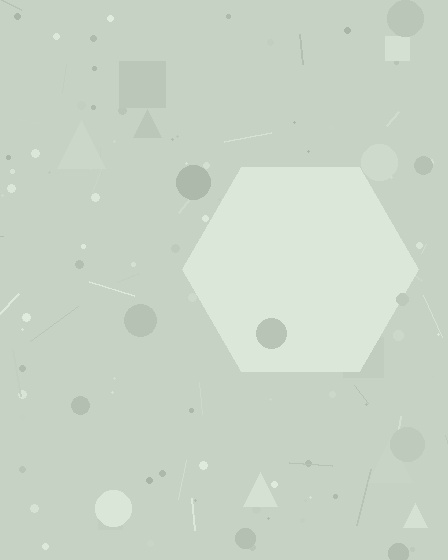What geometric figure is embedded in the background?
A hexagon is embedded in the background.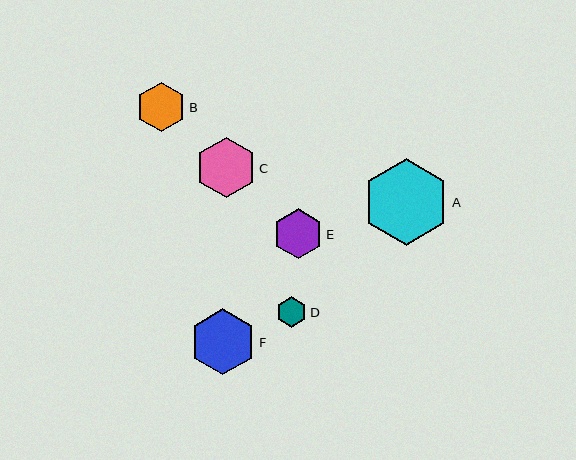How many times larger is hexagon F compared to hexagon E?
Hexagon F is approximately 1.3 times the size of hexagon E.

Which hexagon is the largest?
Hexagon A is the largest with a size of approximately 87 pixels.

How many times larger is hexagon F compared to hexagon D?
Hexagon F is approximately 2.1 times the size of hexagon D.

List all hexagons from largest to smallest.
From largest to smallest: A, F, C, E, B, D.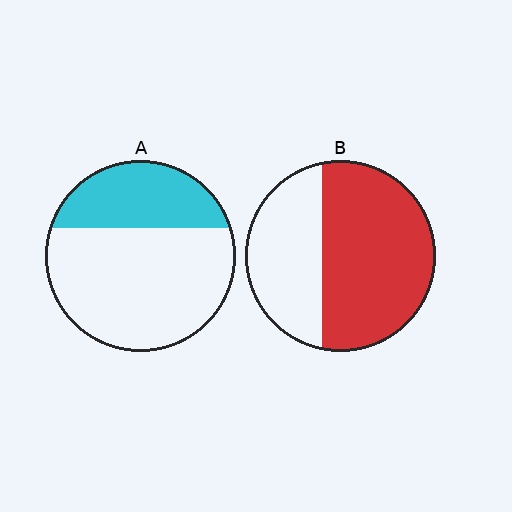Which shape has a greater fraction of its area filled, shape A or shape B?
Shape B.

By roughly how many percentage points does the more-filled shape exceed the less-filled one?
By roughly 30 percentage points (B over A).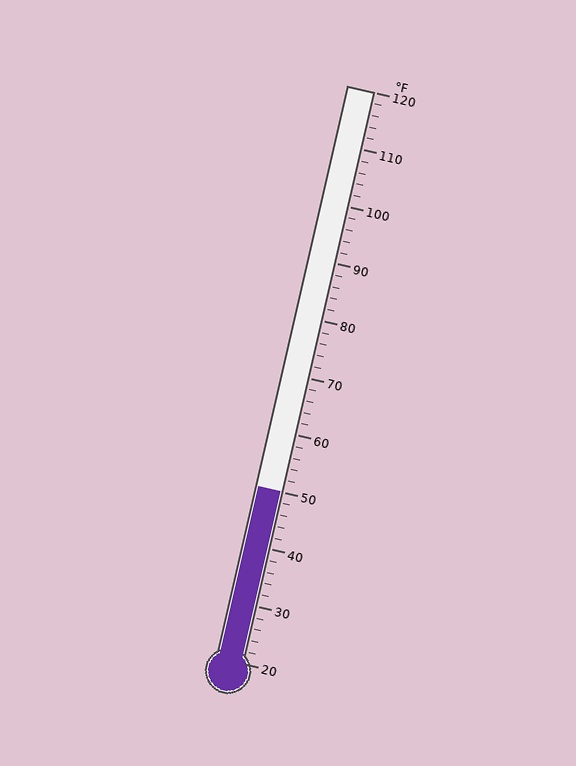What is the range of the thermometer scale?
The thermometer scale ranges from 20°F to 120°F.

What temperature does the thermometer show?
The thermometer shows approximately 50°F.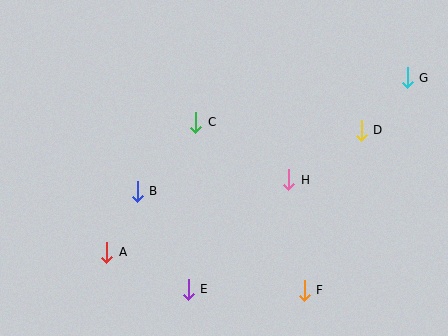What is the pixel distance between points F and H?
The distance between F and H is 112 pixels.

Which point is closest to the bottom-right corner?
Point F is closest to the bottom-right corner.